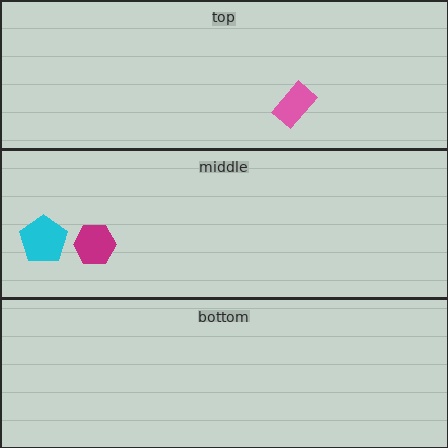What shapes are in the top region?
The pink rectangle.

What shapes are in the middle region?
The cyan pentagon, the magenta hexagon.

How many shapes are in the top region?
1.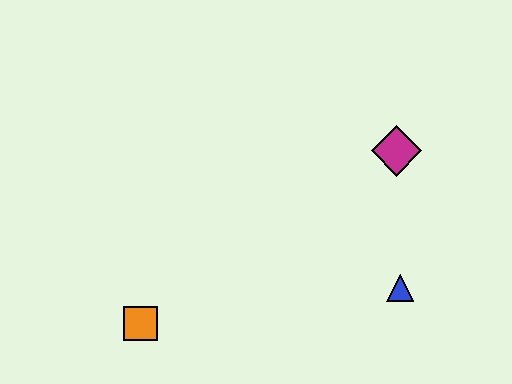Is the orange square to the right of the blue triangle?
No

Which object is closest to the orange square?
The blue triangle is closest to the orange square.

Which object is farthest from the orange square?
The magenta diamond is farthest from the orange square.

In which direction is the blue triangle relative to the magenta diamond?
The blue triangle is below the magenta diamond.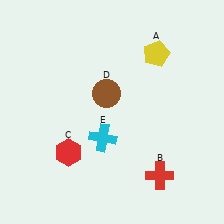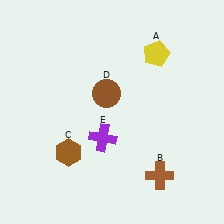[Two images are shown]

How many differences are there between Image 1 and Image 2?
There are 3 differences between the two images.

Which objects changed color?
B changed from red to brown. C changed from red to brown. E changed from cyan to purple.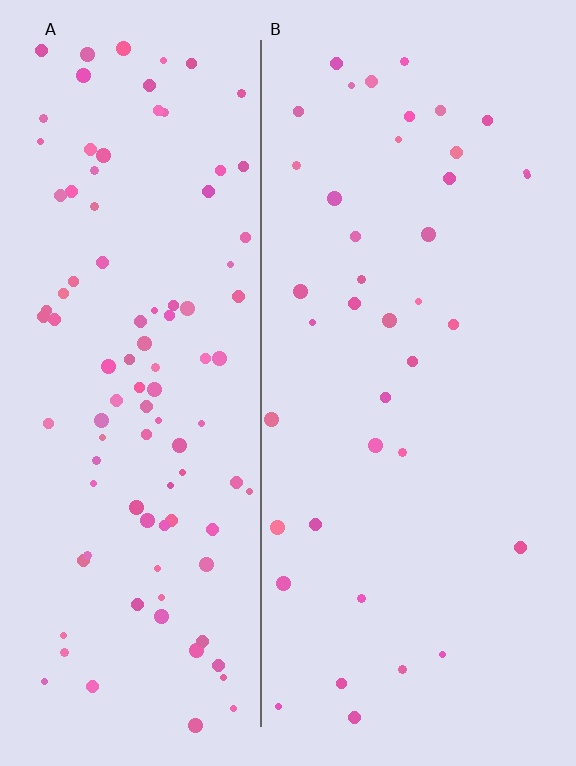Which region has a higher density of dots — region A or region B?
A (the left).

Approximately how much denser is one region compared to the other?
Approximately 2.6× — region A over region B.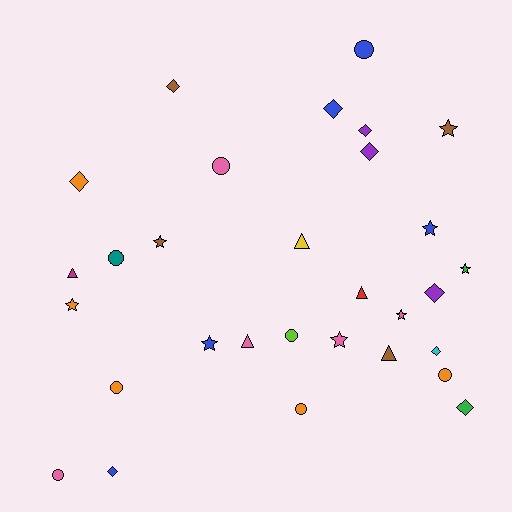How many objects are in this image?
There are 30 objects.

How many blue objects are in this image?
There are 5 blue objects.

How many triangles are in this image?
There are 5 triangles.